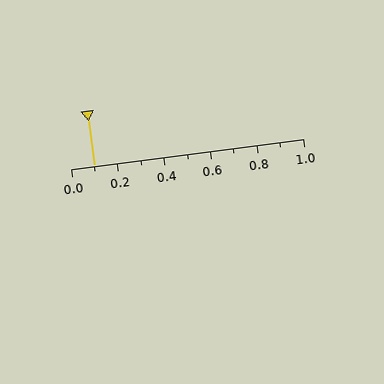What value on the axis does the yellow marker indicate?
The marker indicates approximately 0.1.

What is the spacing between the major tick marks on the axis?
The major ticks are spaced 0.2 apart.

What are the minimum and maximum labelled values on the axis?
The axis runs from 0.0 to 1.0.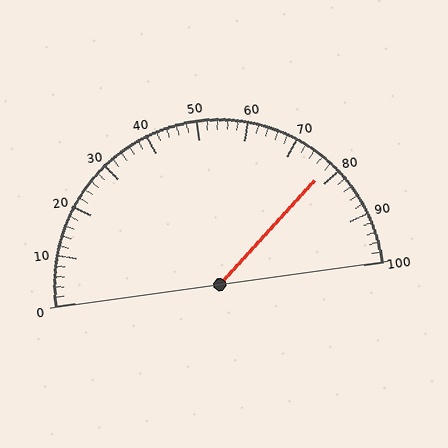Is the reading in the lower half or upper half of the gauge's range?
The reading is in the upper half of the range (0 to 100).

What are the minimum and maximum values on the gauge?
The gauge ranges from 0 to 100.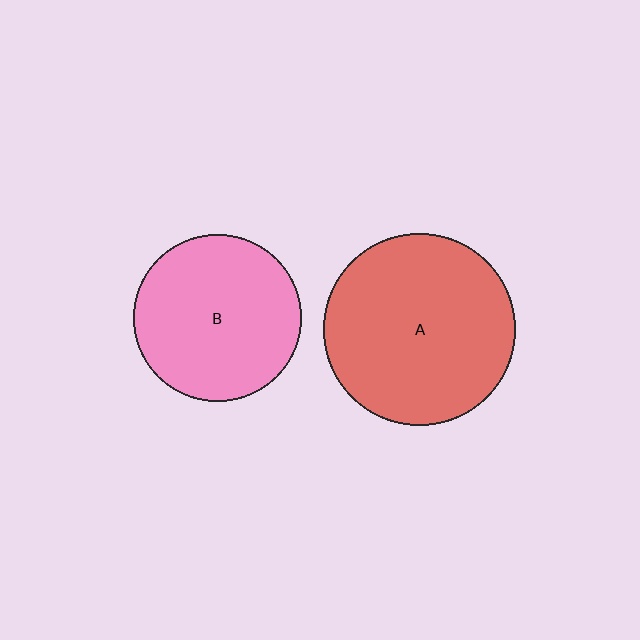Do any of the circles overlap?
No, none of the circles overlap.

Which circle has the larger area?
Circle A (red).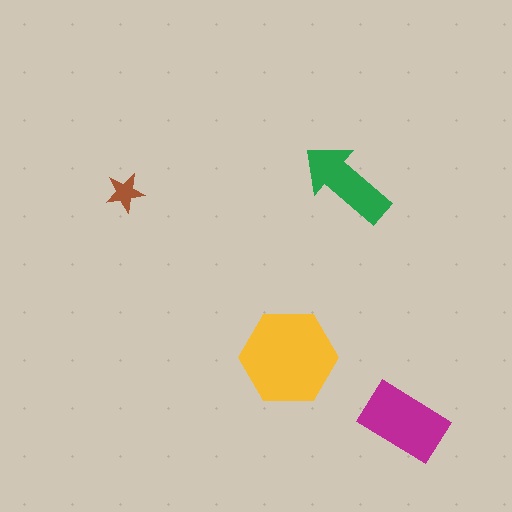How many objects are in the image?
There are 4 objects in the image.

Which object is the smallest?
The brown star.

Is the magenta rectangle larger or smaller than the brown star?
Larger.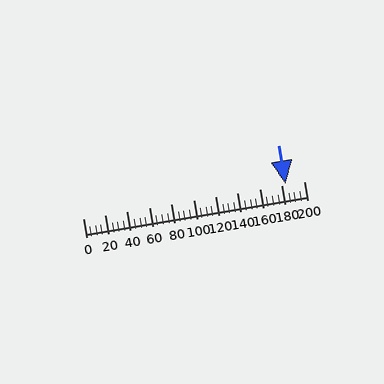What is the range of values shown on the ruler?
The ruler shows values from 0 to 200.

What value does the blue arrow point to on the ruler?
The blue arrow points to approximately 184.